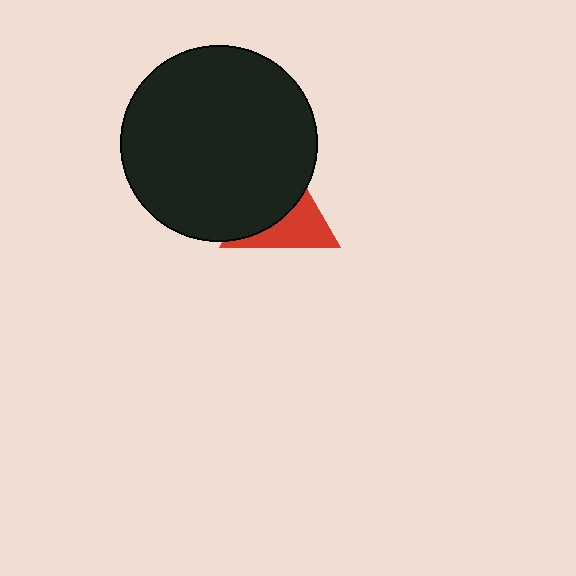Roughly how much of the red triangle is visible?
A small part of it is visible (roughly 44%).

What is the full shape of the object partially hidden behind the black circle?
The partially hidden object is a red triangle.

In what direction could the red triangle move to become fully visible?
The red triangle could move toward the lower-right. That would shift it out from behind the black circle entirely.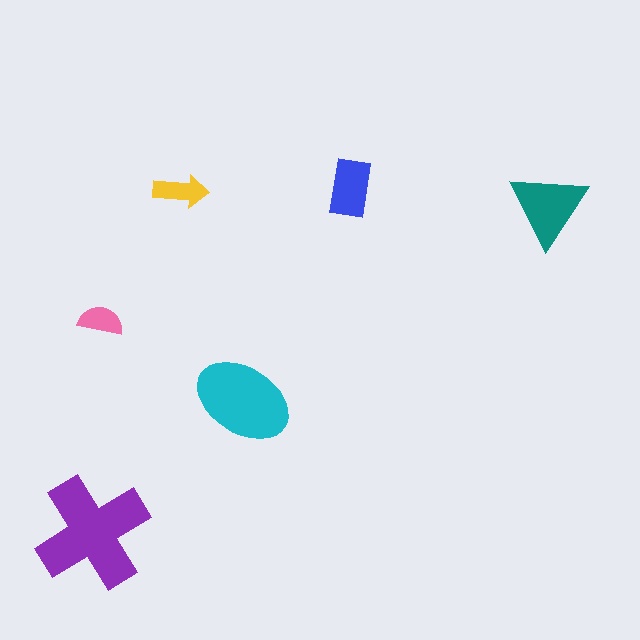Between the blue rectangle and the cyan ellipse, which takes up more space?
The cyan ellipse.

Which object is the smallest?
The pink semicircle.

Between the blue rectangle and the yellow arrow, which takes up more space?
The blue rectangle.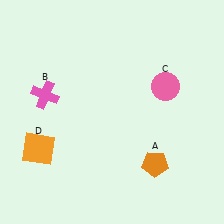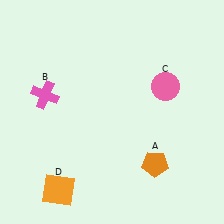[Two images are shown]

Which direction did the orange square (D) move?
The orange square (D) moved down.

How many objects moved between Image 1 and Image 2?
1 object moved between the two images.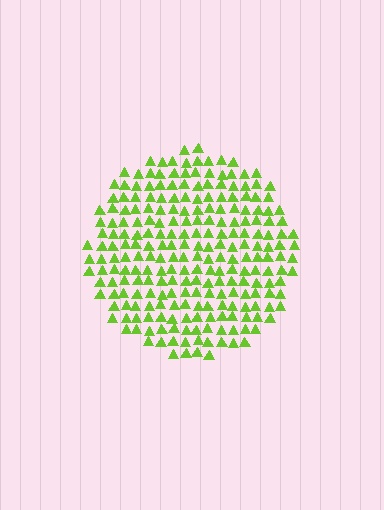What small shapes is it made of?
It is made of small triangles.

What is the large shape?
The large shape is a circle.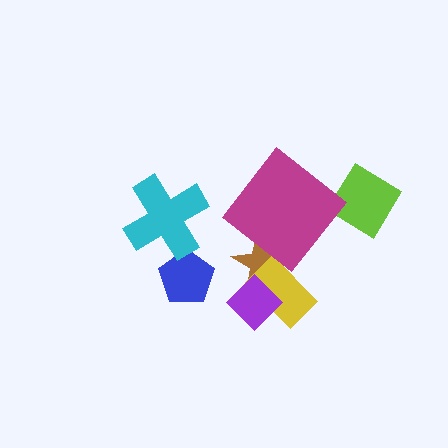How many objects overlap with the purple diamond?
2 objects overlap with the purple diamond.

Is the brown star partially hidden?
Yes, it is partially covered by another shape.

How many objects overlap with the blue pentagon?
1 object overlaps with the blue pentagon.